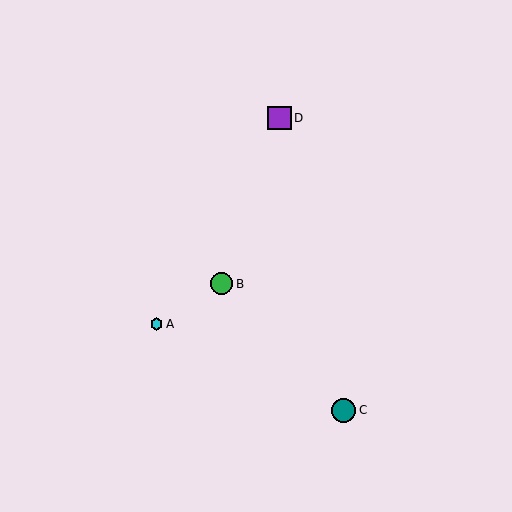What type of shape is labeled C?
Shape C is a teal circle.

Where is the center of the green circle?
The center of the green circle is at (222, 284).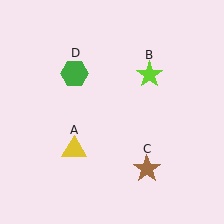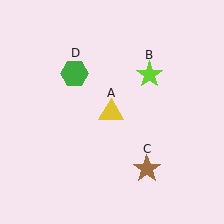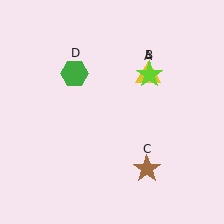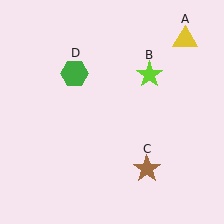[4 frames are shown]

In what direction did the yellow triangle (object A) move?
The yellow triangle (object A) moved up and to the right.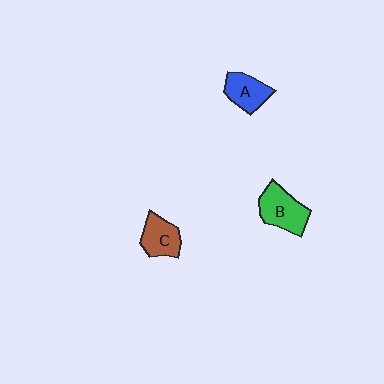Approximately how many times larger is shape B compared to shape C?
Approximately 1.2 times.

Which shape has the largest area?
Shape B (green).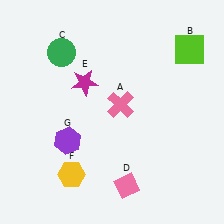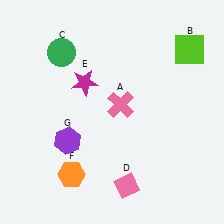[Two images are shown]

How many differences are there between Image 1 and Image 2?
There is 1 difference between the two images.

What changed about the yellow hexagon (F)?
In Image 1, F is yellow. In Image 2, it changed to orange.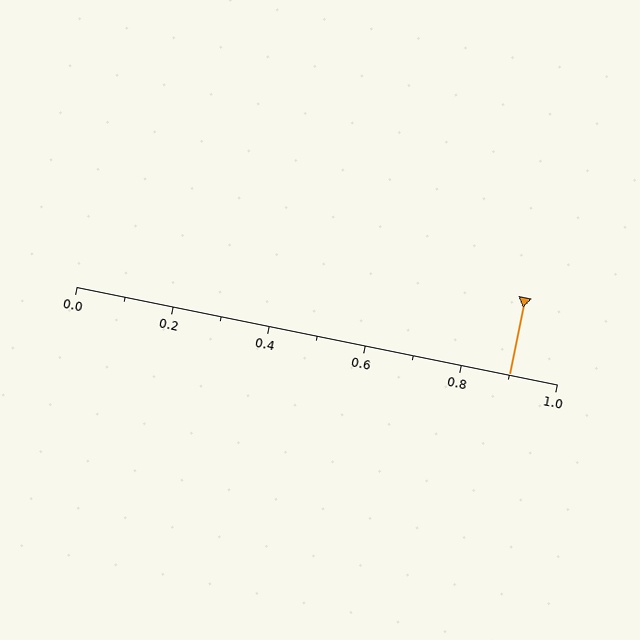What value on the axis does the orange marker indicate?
The marker indicates approximately 0.9.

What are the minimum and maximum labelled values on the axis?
The axis runs from 0.0 to 1.0.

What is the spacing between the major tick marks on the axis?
The major ticks are spaced 0.2 apart.